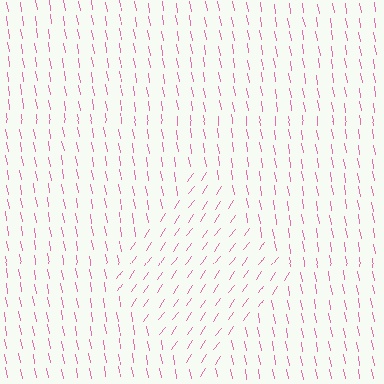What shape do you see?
I see a diamond.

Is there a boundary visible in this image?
Yes, there is a texture boundary formed by a change in line orientation.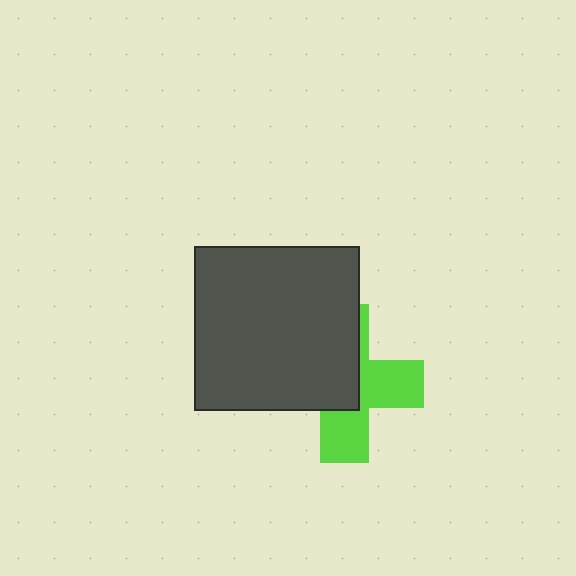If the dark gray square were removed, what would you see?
You would see the complete lime cross.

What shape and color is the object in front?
The object in front is a dark gray square.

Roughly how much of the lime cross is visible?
About half of it is visible (roughly 48%).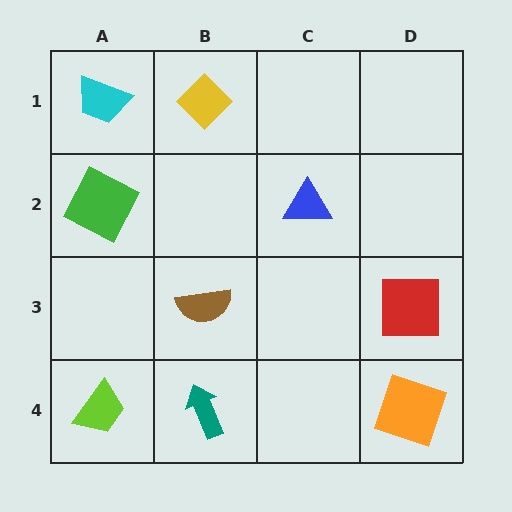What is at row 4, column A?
A lime trapezoid.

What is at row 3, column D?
A red square.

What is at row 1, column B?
A yellow diamond.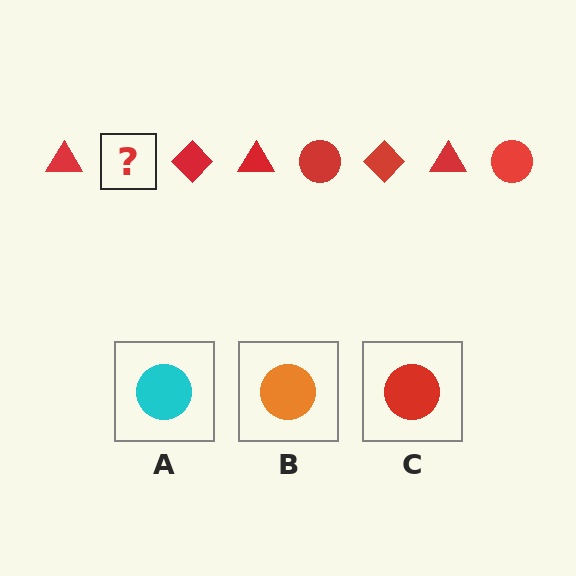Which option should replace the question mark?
Option C.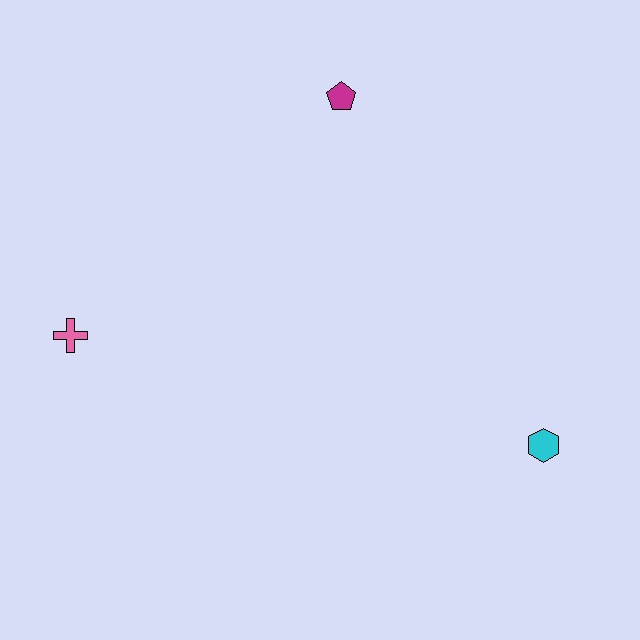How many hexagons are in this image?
There is 1 hexagon.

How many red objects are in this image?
There are no red objects.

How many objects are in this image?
There are 3 objects.